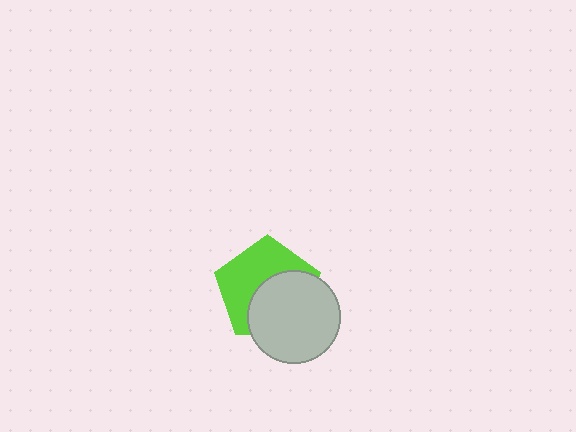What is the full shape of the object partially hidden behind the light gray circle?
The partially hidden object is a lime pentagon.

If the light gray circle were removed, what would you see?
You would see the complete lime pentagon.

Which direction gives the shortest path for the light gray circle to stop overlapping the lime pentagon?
Moving toward the lower-right gives the shortest separation.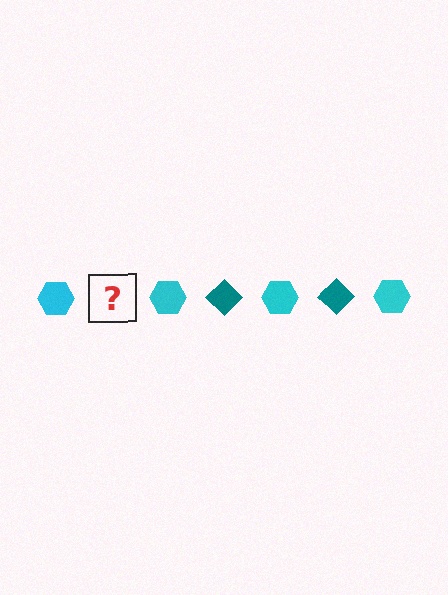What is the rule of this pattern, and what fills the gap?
The rule is that the pattern alternates between cyan hexagon and teal diamond. The gap should be filled with a teal diamond.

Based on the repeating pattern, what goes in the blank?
The blank should be a teal diamond.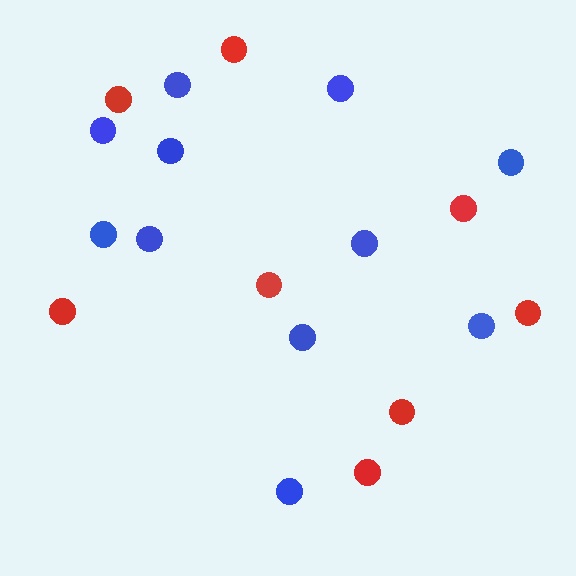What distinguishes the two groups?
There are 2 groups: one group of red circles (8) and one group of blue circles (11).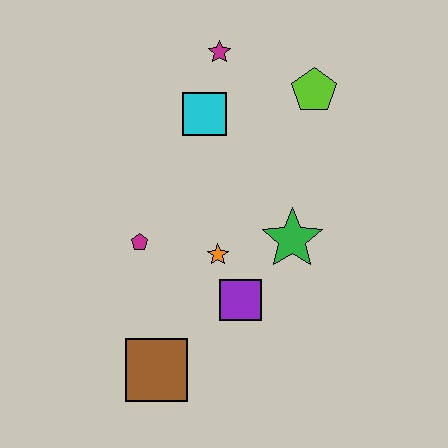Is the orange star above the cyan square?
No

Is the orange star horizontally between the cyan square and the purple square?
Yes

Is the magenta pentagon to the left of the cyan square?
Yes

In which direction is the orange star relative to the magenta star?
The orange star is below the magenta star.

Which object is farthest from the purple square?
The magenta star is farthest from the purple square.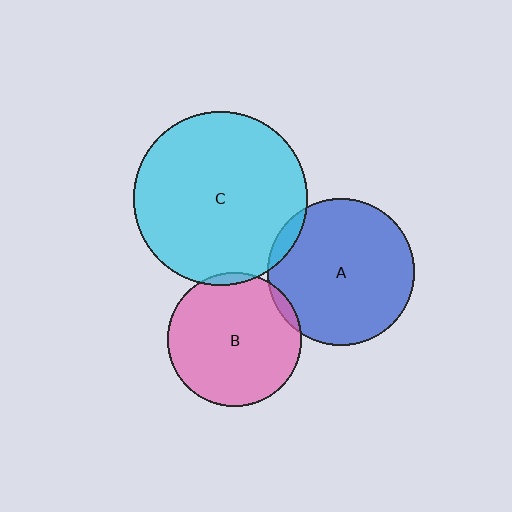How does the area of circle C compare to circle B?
Approximately 1.7 times.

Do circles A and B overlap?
Yes.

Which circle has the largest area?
Circle C (cyan).